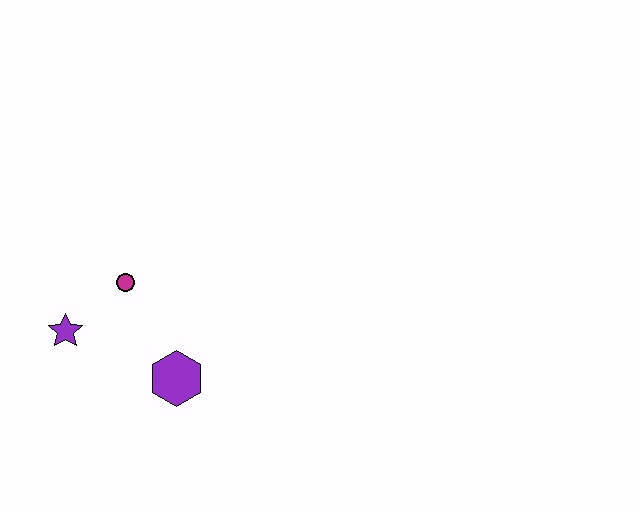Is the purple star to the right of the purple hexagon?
No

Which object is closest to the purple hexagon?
The magenta circle is closest to the purple hexagon.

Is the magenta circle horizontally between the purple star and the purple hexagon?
Yes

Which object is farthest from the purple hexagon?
The purple star is farthest from the purple hexagon.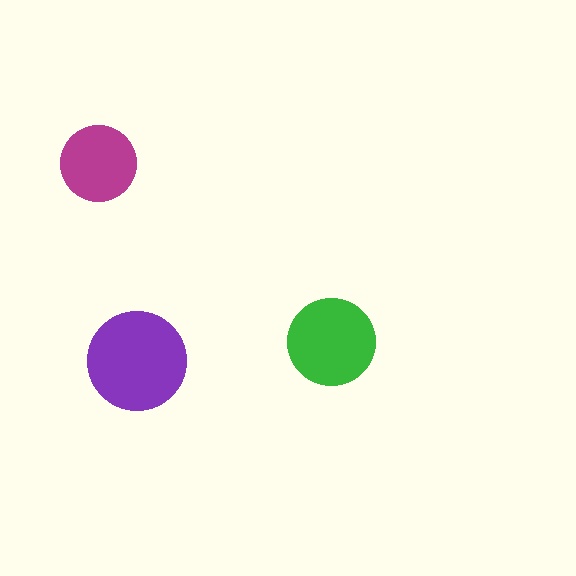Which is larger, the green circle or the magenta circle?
The green one.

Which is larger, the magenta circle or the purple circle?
The purple one.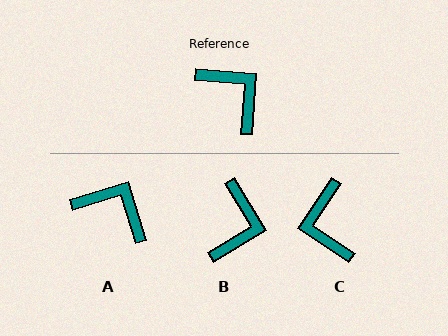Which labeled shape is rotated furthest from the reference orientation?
C, about 150 degrees away.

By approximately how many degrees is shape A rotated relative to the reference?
Approximately 21 degrees counter-clockwise.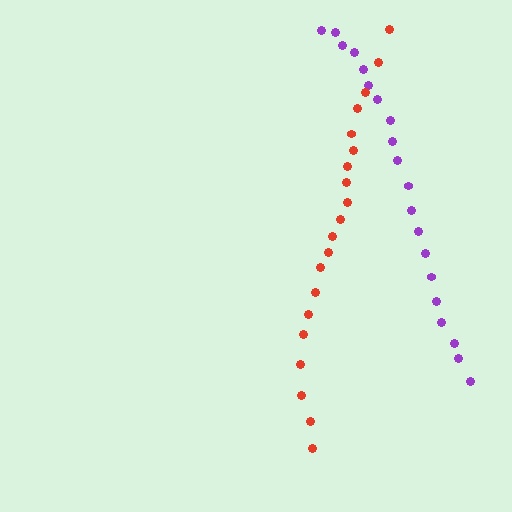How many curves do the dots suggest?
There are 2 distinct paths.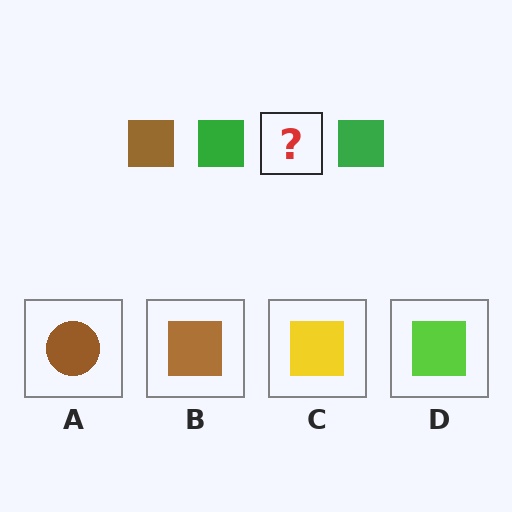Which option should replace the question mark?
Option B.